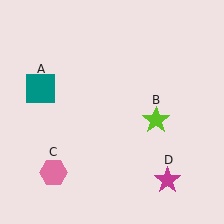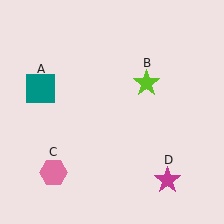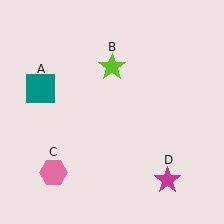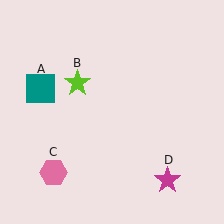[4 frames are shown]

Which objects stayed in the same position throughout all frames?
Teal square (object A) and pink hexagon (object C) and magenta star (object D) remained stationary.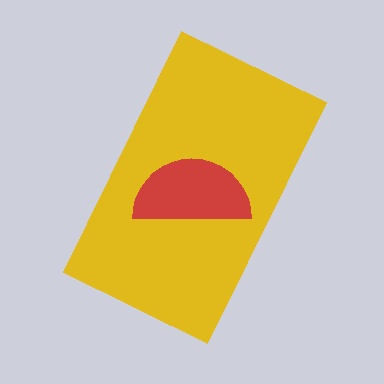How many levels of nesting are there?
2.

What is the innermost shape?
The red semicircle.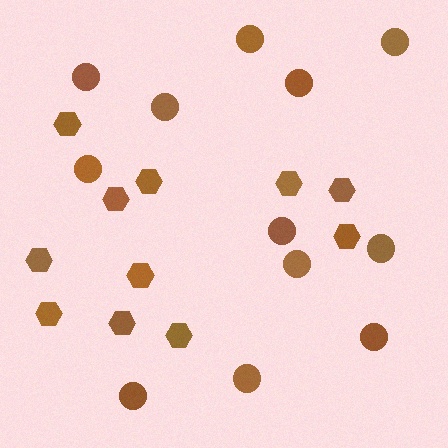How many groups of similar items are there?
There are 2 groups: one group of hexagons (11) and one group of circles (12).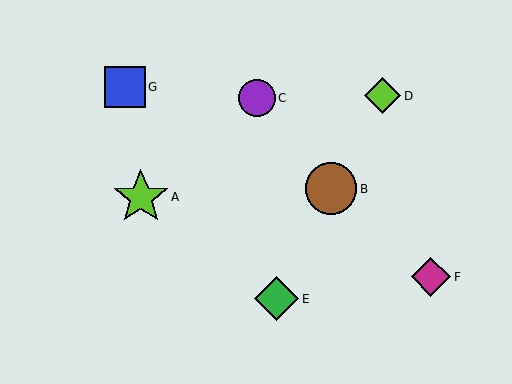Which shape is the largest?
The lime star (labeled A) is the largest.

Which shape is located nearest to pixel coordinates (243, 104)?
The purple circle (labeled C) at (257, 98) is nearest to that location.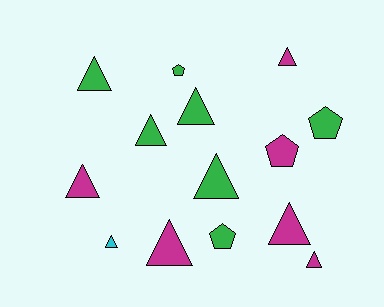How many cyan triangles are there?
There is 1 cyan triangle.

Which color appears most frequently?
Green, with 7 objects.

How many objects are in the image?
There are 14 objects.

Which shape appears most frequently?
Triangle, with 10 objects.